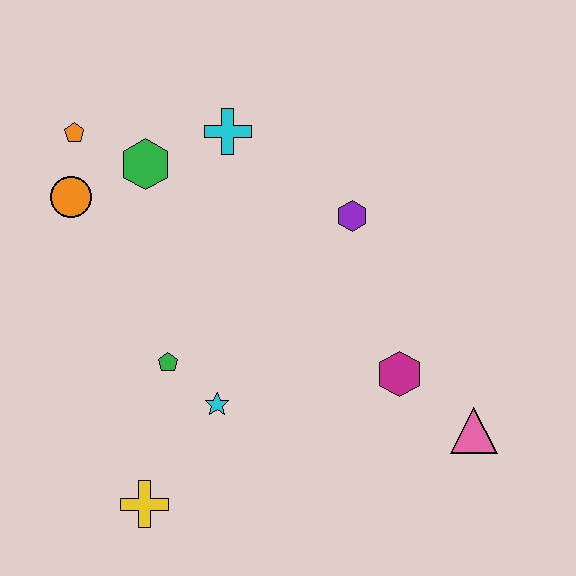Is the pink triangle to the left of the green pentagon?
No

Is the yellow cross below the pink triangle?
Yes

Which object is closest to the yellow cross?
The cyan star is closest to the yellow cross.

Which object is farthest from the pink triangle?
The orange pentagon is farthest from the pink triangle.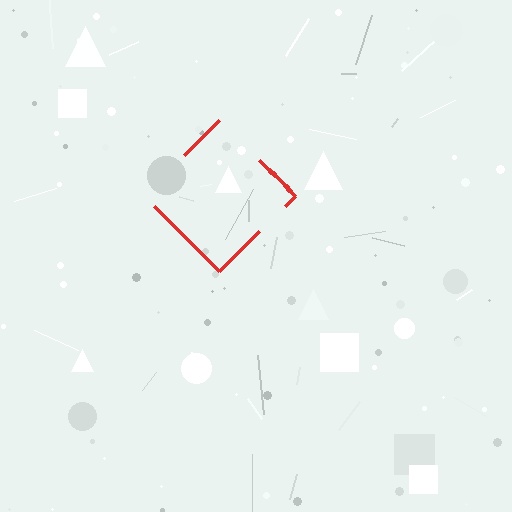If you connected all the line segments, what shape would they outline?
They would outline a diamond.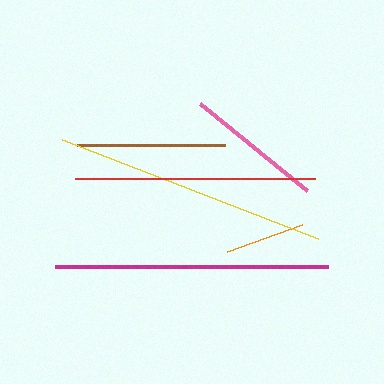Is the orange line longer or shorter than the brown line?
The brown line is longer than the orange line.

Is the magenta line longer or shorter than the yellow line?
The yellow line is longer than the magenta line.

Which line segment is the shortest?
The orange line is the shortest at approximately 79 pixels.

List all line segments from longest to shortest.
From longest to shortest: yellow, magenta, red, brown, pink, orange.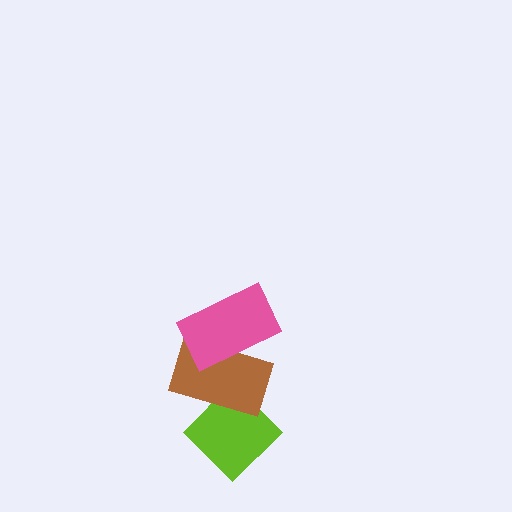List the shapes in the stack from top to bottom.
From top to bottom: the pink rectangle, the brown rectangle, the lime diamond.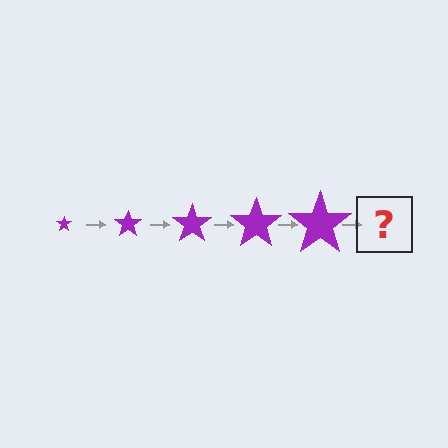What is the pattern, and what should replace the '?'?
The pattern is that the star gets progressively larger each step. The '?' should be a purple star, larger than the previous one.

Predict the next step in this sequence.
The next step is a purple star, larger than the previous one.